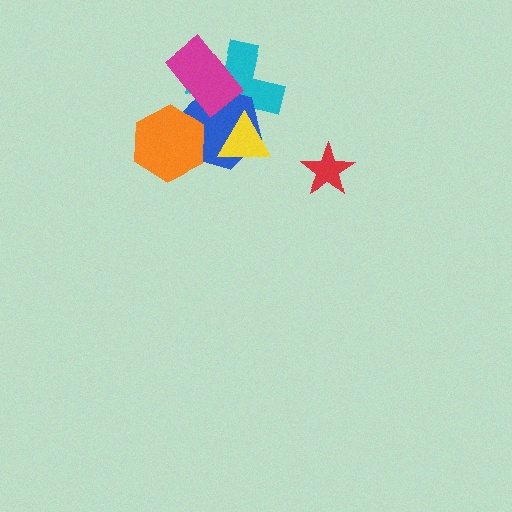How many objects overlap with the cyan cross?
3 objects overlap with the cyan cross.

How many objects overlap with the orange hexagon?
1 object overlaps with the orange hexagon.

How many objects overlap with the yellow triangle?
2 objects overlap with the yellow triangle.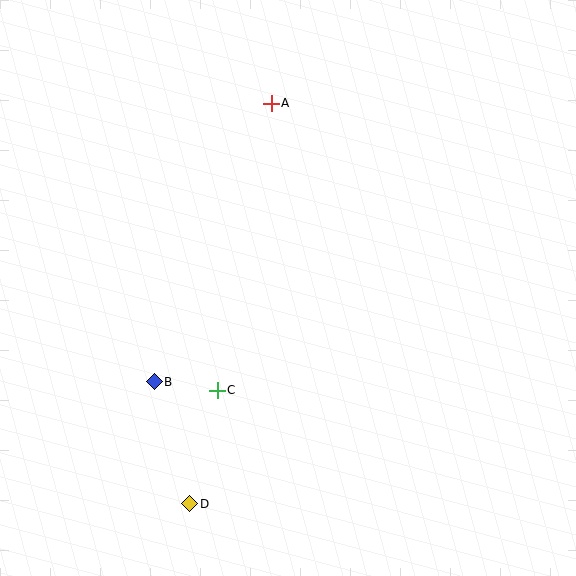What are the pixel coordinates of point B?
Point B is at (154, 382).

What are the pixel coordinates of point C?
Point C is at (217, 390).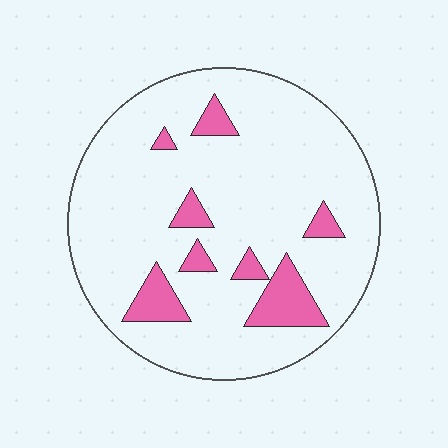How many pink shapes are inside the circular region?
8.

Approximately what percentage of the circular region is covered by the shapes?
Approximately 15%.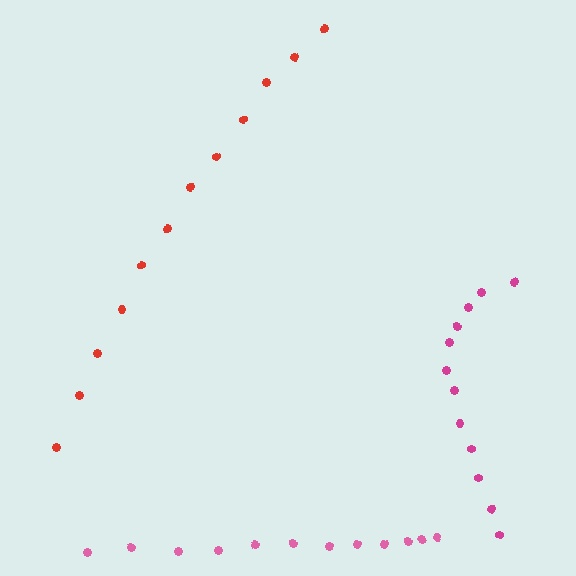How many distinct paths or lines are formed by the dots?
There are 3 distinct paths.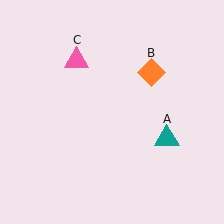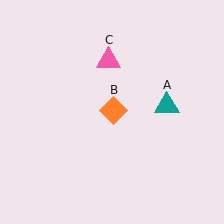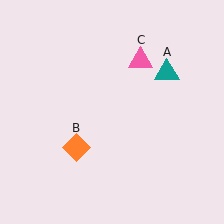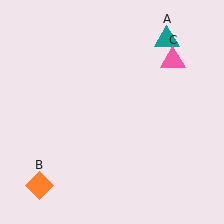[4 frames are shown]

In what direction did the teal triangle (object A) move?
The teal triangle (object A) moved up.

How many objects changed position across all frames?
3 objects changed position: teal triangle (object A), orange diamond (object B), pink triangle (object C).